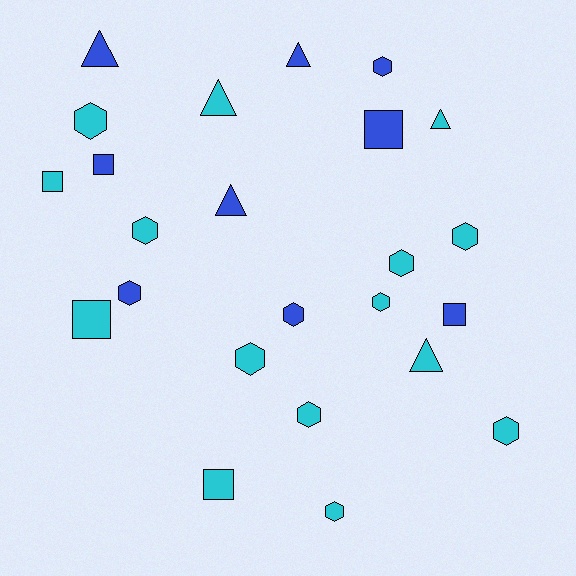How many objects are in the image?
There are 24 objects.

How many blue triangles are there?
There are 3 blue triangles.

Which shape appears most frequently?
Hexagon, with 12 objects.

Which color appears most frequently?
Cyan, with 15 objects.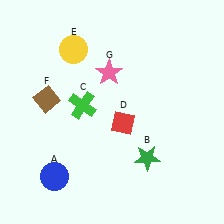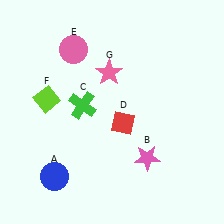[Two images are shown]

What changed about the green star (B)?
In Image 1, B is green. In Image 2, it changed to pink.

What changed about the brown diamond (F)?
In Image 1, F is brown. In Image 2, it changed to lime.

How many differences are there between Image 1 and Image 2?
There are 3 differences between the two images.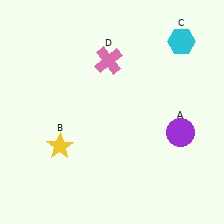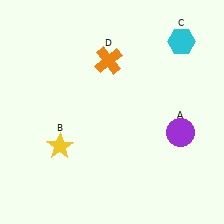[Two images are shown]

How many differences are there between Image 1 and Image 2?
There is 1 difference between the two images.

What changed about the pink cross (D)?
In Image 1, D is pink. In Image 2, it changed to orange.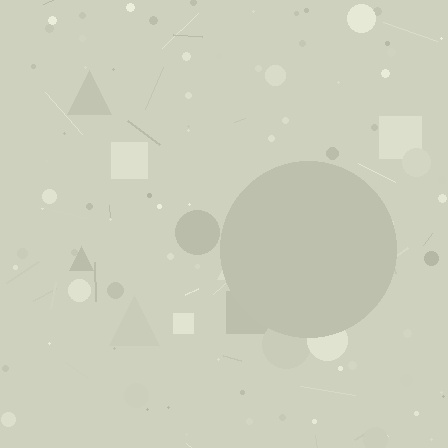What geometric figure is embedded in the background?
A circle is embedded in the background.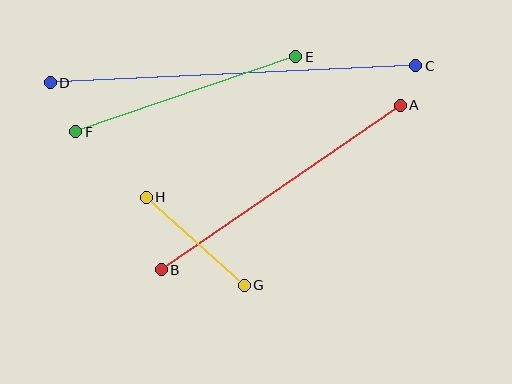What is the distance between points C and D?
The distance is approximately 366 pixels.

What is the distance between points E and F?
The distance is approximately 233 pixels.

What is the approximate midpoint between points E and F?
The midpoint is at approximately (186, 94) pixels.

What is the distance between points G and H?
The distance is approximately 132 pixels.